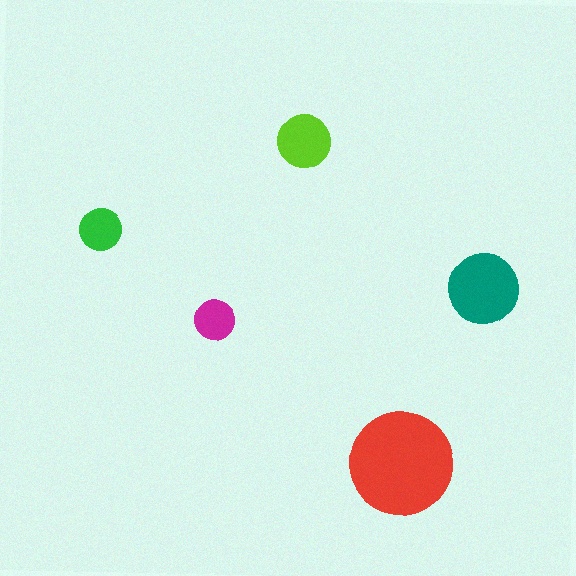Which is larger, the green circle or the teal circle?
The teal one.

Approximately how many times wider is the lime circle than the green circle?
About 1.5 times wider.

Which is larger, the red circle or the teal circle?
The red one.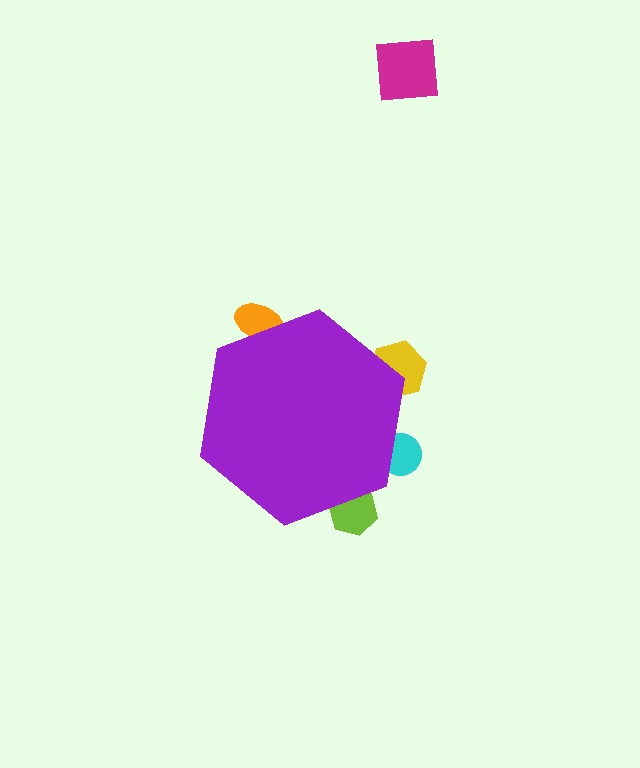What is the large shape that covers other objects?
A purple hexagon.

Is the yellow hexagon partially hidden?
Yes, the yellow hexagon is partially hidden behind the purple hexagon.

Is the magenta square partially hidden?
No, the magenta square is fully visible.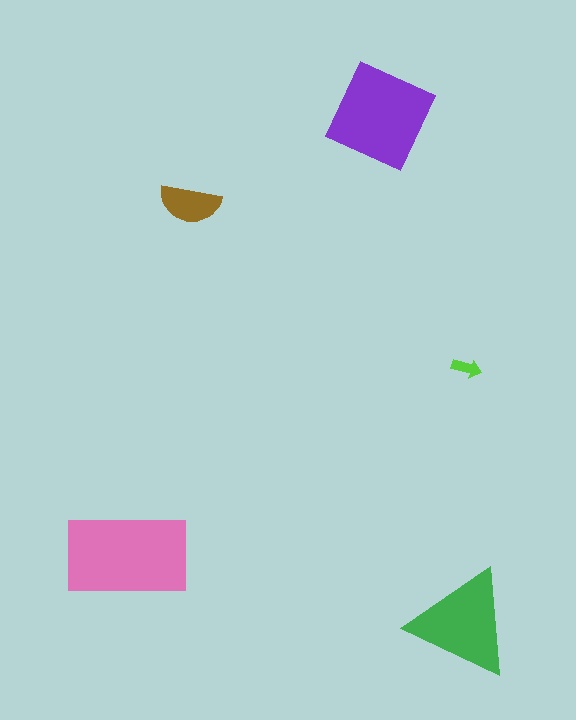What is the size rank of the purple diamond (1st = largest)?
2nd.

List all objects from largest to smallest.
The pink rectangle, the purple diamond, the green triangle, the brown semicircle, the lime arrow.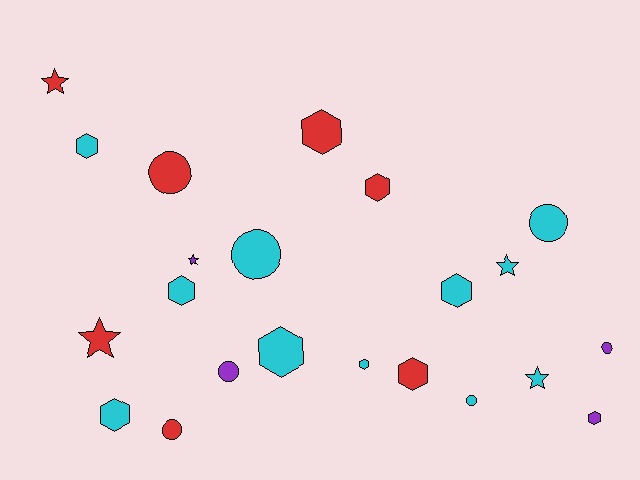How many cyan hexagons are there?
There are 6 cyan hexagons.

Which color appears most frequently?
Cyan, with 11 objects.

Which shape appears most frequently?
Hexagon, with 10 objects.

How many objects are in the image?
There are 22 objects.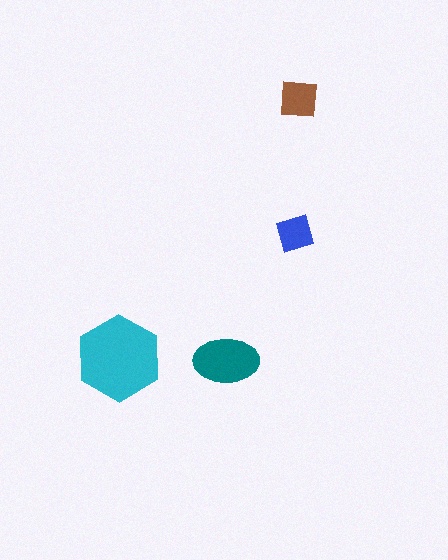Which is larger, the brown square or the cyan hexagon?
The cyan hexagon.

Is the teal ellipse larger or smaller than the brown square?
Larger.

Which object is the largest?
The cyan hexagon.